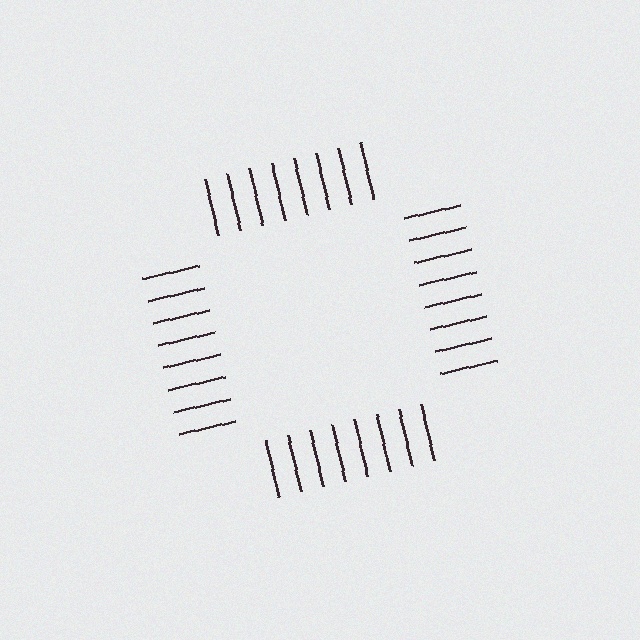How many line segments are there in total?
32 — 8 along each of the 4 edges.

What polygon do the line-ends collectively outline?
An illusory square — the line segments terminate on its edges but no continuous stroke is drawn.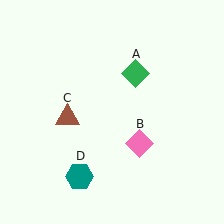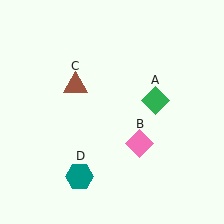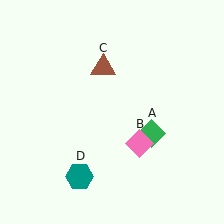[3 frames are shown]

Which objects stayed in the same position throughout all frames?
Pink diamond (object B) and teal hexagon (object D) remained stationary.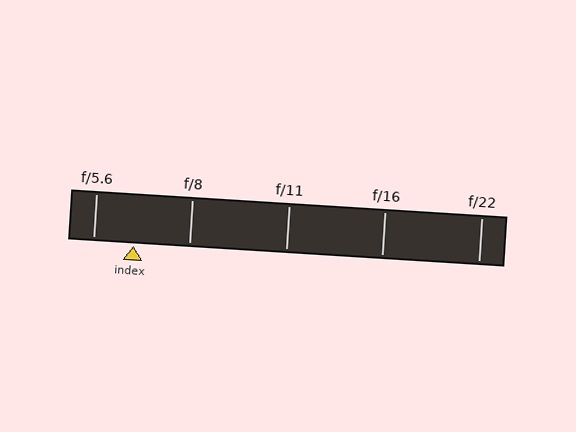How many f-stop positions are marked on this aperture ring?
There are 5 f-stop positions marked.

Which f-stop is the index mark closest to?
The index mark is closest to f/5.6.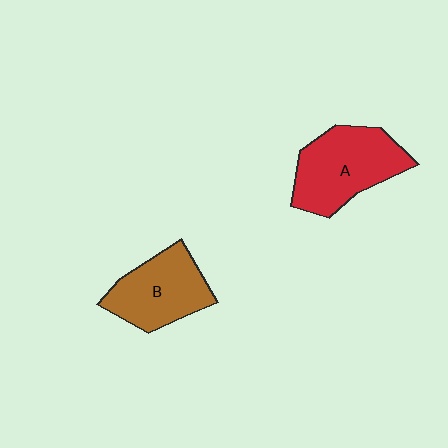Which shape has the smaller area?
Shape B (brown).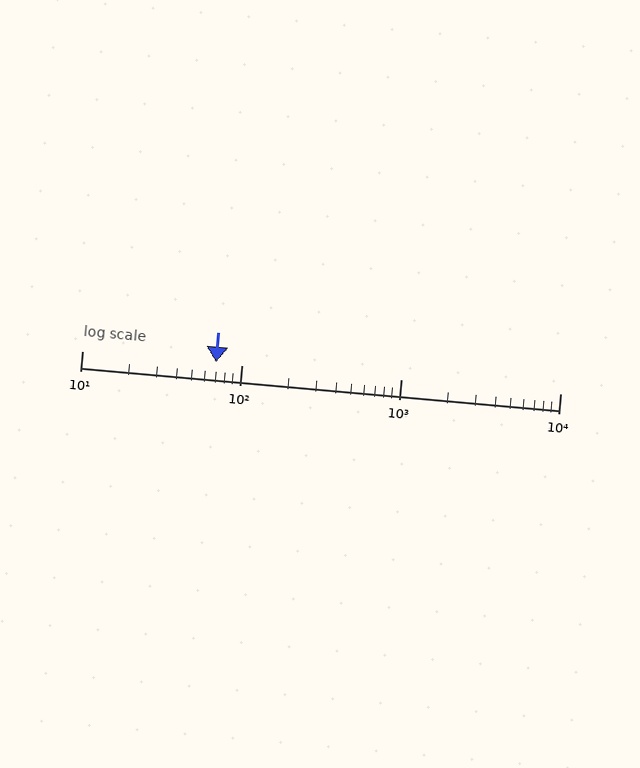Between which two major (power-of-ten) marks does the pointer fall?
The pointer is between 10 and 100.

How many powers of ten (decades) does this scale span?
The scale spans 3 decades, from 10 to 10000.